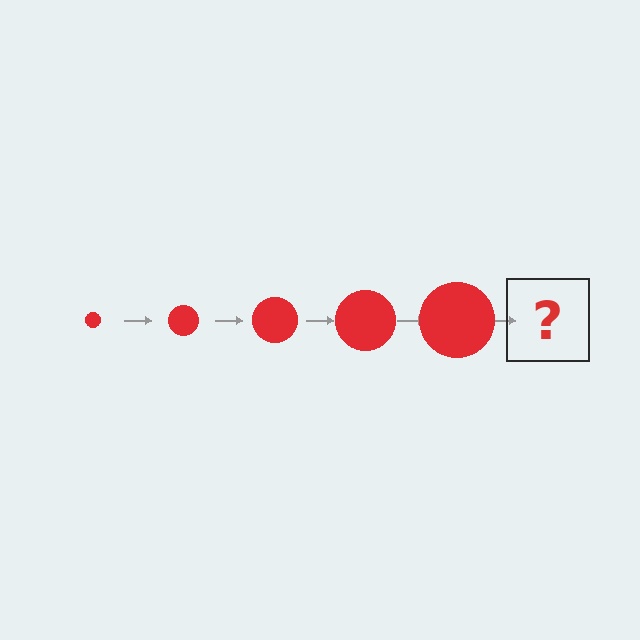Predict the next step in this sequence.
The next step is a red circle, larger than the previous one.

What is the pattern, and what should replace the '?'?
The pattern is that the circle gets progressively larger each step. The '?' should be a red circle, larger than the previous one.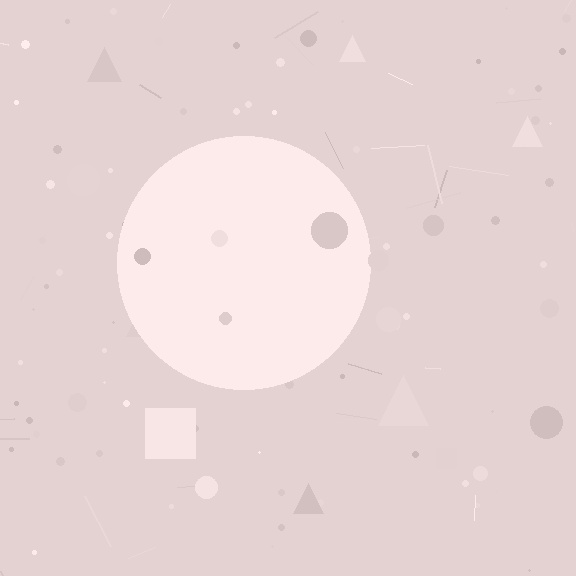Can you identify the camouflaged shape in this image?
The camouflaged shape is a circle.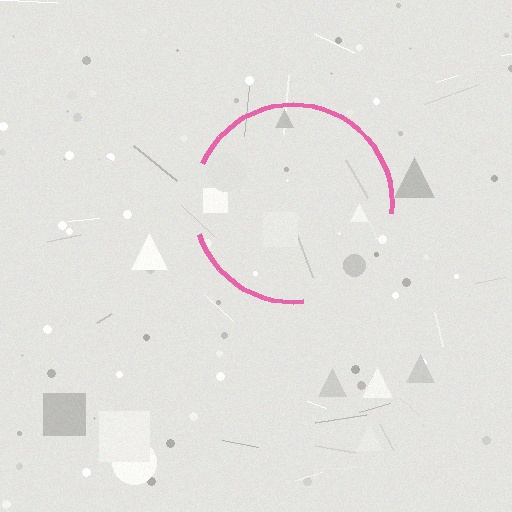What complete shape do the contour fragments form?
The contour fragments form a circle.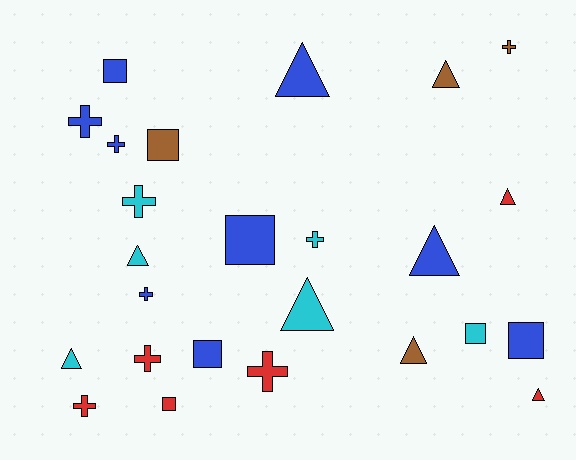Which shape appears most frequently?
Triangle, with 9 objects.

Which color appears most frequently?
Blue, with 9 objects.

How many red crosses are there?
There are 3 red crosses.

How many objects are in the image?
There are 25 objects.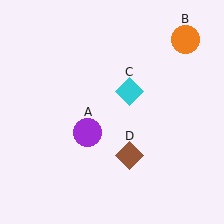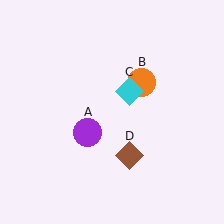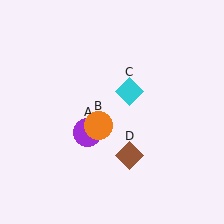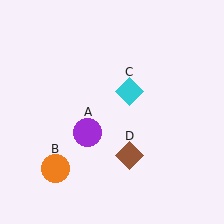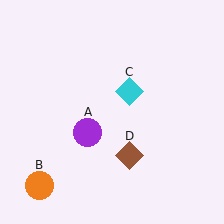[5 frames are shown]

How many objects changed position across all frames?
1 object changed position: orange circle (object B).